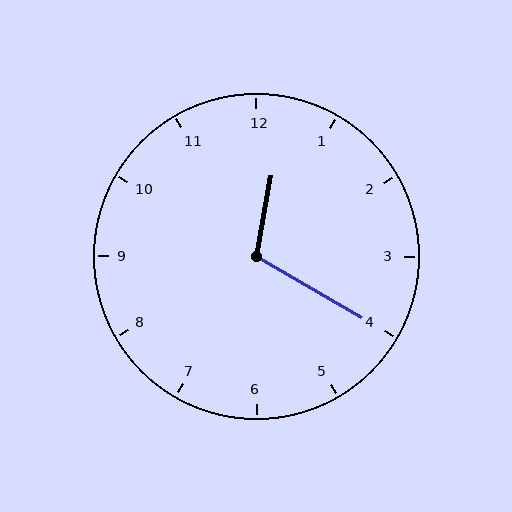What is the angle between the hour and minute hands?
Approximately 110 degrees.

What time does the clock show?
12:20.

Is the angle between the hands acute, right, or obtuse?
It is obtuse.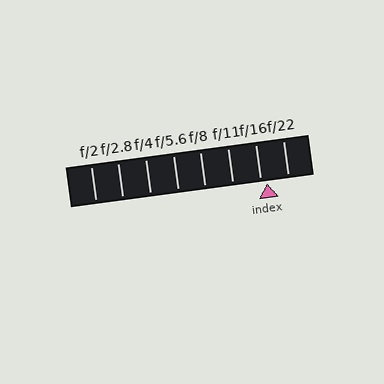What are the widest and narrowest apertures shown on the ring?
The widest aperture shown is f/2 and the narrowest is f/22.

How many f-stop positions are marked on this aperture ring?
There are 8 f-stop positions marked.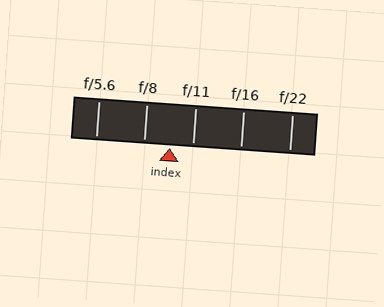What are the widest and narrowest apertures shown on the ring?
The widest aperture shown is f/5.6 and the narrowest is f/22.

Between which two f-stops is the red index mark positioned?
The index mark is between f/8 and f/11.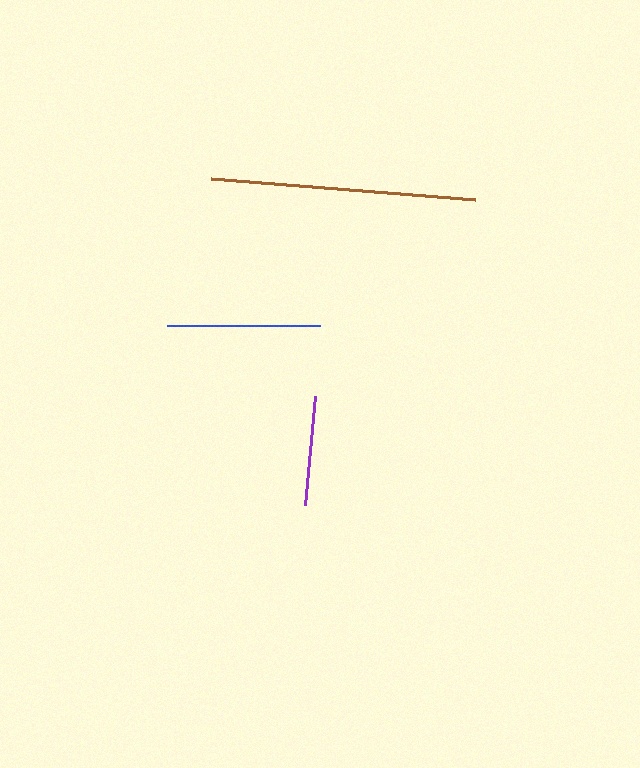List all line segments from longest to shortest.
From longest to shortest: brown, blue, purple.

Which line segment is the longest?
The brown line is the longest at approximately 265 pixels.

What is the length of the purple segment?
The purple segment is approximately 109 pixels long.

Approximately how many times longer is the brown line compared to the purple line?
The brown line is approximately 2.4 times the length of the purple line.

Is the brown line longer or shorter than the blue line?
The brown line is longer than the blue line.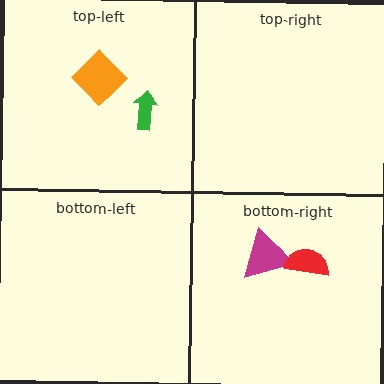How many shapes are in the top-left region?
2.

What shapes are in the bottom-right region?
The magenta triangle, the red semicircle.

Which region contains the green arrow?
The top-left region.